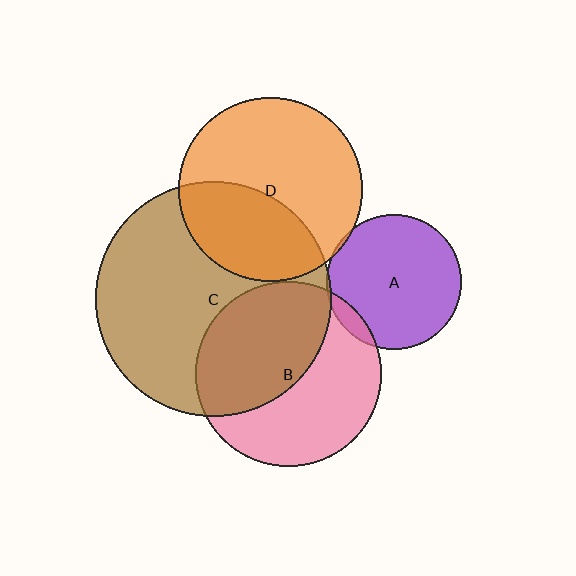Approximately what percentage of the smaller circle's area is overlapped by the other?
Approximately 50%.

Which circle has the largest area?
Circle C (brown).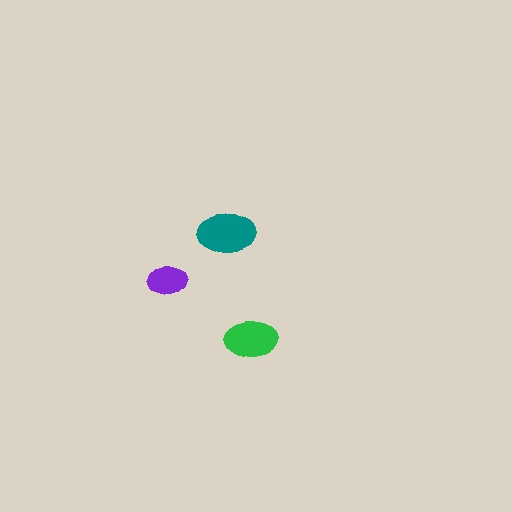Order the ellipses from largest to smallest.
the teal one, the green one, the purple one.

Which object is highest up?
The teal ellipse is topmost.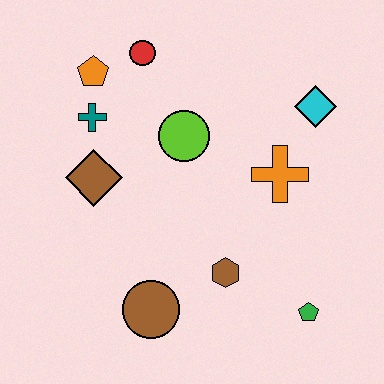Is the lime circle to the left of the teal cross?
No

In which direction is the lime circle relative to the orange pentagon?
The lime circle is to the right of the orange pentagon.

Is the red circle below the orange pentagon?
No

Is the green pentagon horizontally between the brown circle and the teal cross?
No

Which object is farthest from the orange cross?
The orange pentagon is farthest from the orange cross.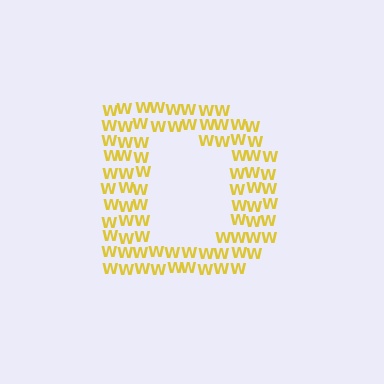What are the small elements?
The small elements are letter W's.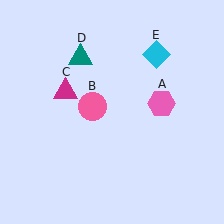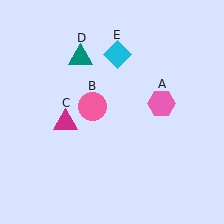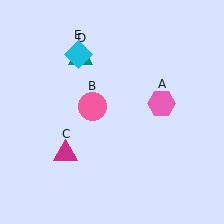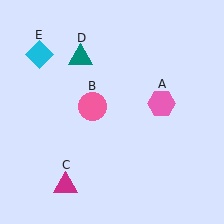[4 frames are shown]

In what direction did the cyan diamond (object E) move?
The cyan diamond (object E) moved left.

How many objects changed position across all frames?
2 objects changed position: magenta triangle (object C), cyan diamond (object E).